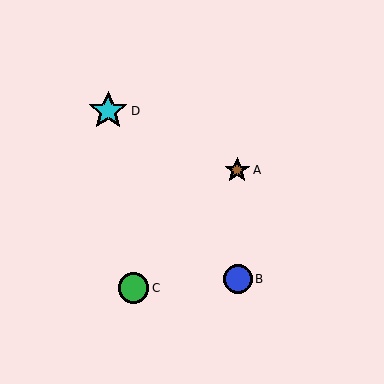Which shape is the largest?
The cyan star (labeled D) is the largest.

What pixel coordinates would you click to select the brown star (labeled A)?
Click at (237, 170) to select the brown star A.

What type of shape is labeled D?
Shape D is a cyan star.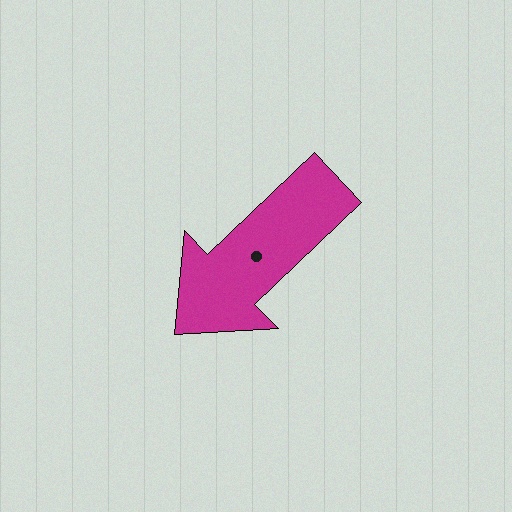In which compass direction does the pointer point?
Southwest.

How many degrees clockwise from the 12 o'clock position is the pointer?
Approximately 226 degrees.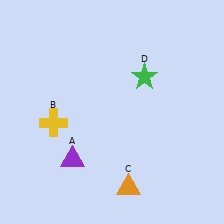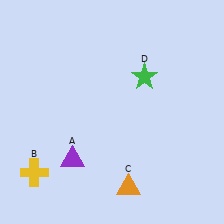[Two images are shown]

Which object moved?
The yellow cross (B) moved down.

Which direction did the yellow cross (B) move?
The yellow cross (B) moved down.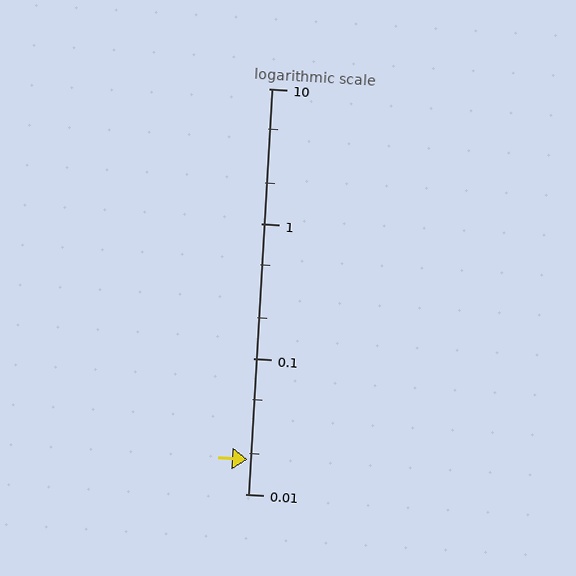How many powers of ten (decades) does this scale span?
The scale spans 3 decades, from 0.01 to 10.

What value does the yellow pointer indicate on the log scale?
The pointer indicates approximately 0.018.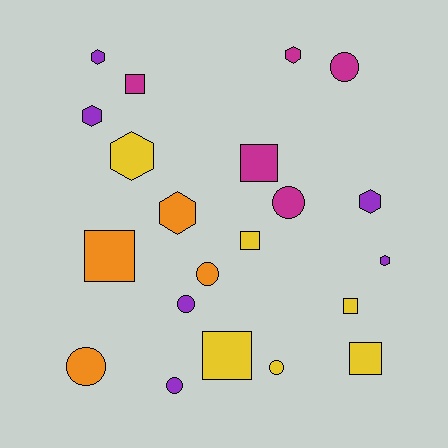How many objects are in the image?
There are 21 objects.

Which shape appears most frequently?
Hexagon, with 7 objects.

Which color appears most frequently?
Purple, with 6 objects.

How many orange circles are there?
There are 2 orange circles.